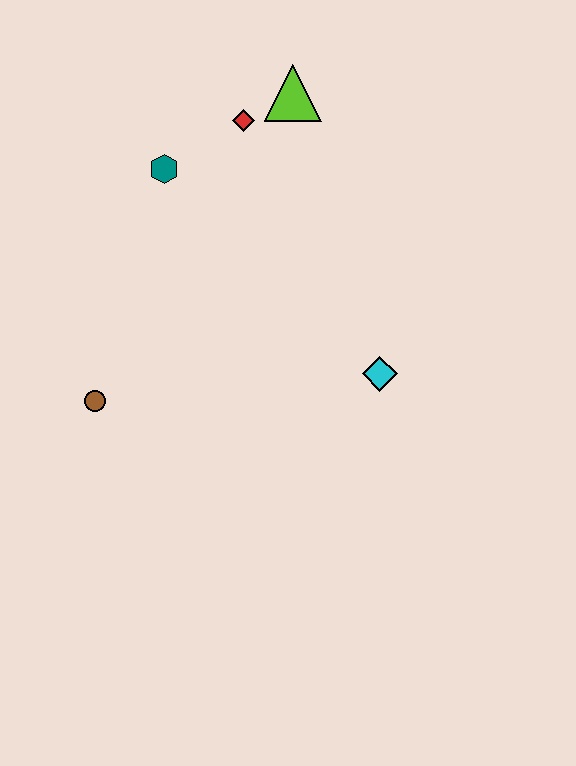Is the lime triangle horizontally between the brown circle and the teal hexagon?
No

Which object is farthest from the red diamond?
The brown circle is farthest from the red diamond.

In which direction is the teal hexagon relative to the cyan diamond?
The teal hexagon is to the left of the cyan diamond.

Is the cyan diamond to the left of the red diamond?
No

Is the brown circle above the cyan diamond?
No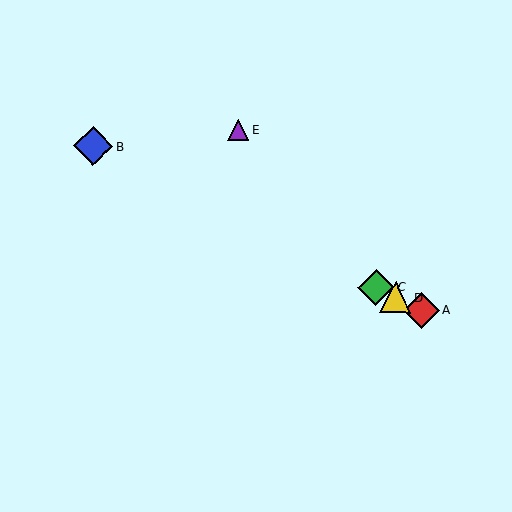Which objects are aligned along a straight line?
Objects A, B, C, D are aligned along a straight line.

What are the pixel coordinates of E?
Object E is at (238, 129).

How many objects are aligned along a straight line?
4 objects (A, B, C, D) are aligned along a straight line.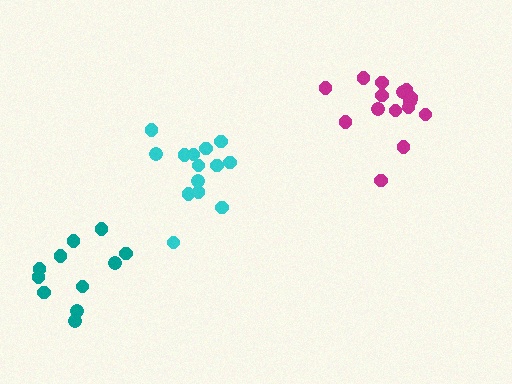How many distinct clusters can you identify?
There are 3 distinct clusters.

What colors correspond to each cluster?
The clusters are colored: cyan, magenta, teal.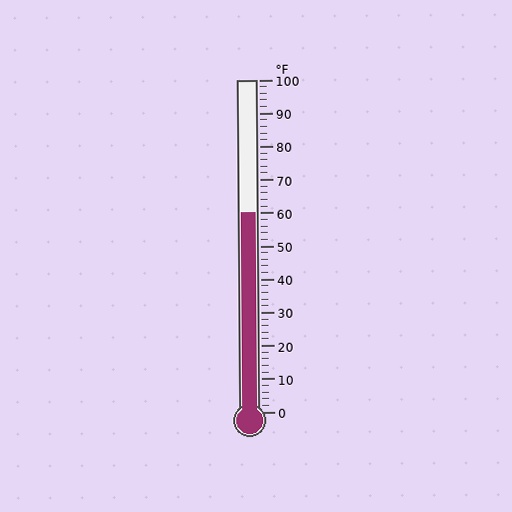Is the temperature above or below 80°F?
The temperature is below 80°F.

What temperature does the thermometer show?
The thermometer shows approximately 60°F.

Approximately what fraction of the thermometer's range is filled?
The thermometer is filled to approximately 60% of its range.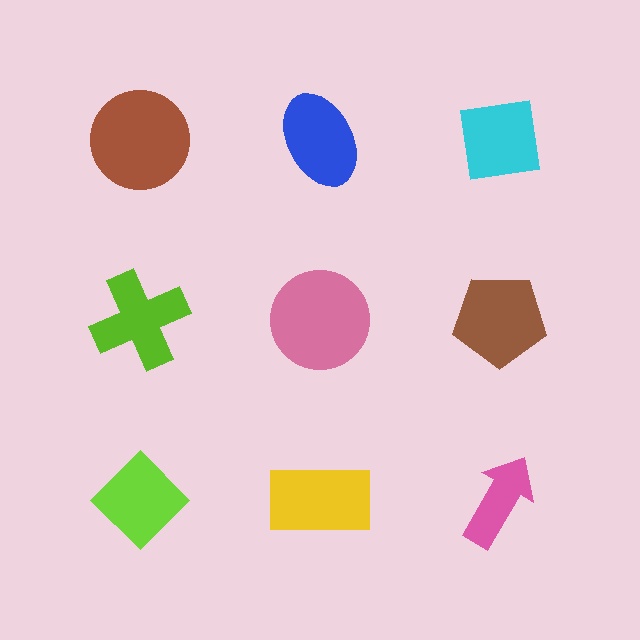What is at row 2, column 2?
A pink circle.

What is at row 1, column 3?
A cyan square.